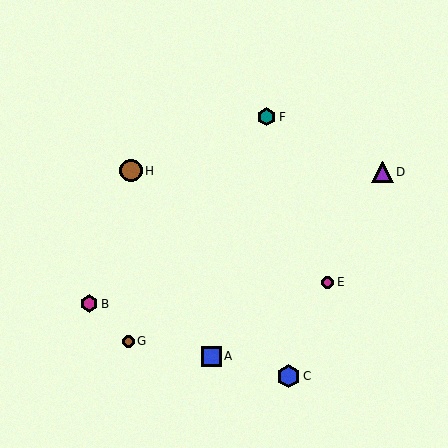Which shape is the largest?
The blue hexagon (labeled C) is the largest.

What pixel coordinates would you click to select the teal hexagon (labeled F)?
Click at (267, 117) to select the teal hexagon F.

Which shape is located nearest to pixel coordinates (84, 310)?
The magenta hexagon (labeled B) at (89, 304) is nearest to that location.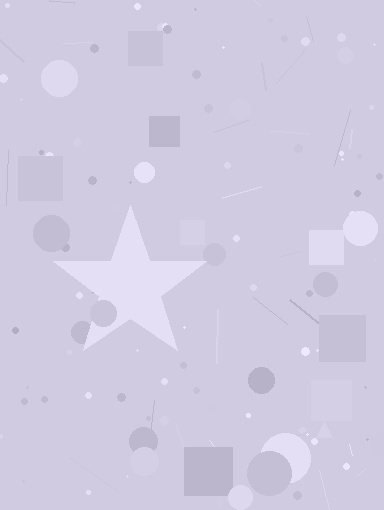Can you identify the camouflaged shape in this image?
The camouflaged shape is a star.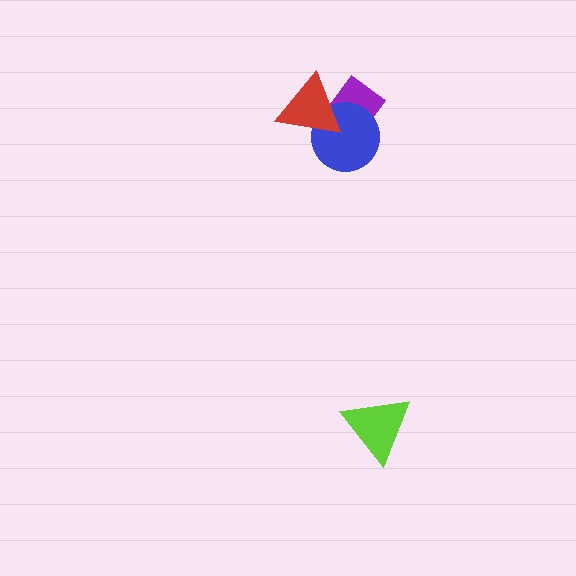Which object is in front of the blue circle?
The red triangle is in front of the blue circle.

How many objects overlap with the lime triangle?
0 objects overlap with the lime triangle.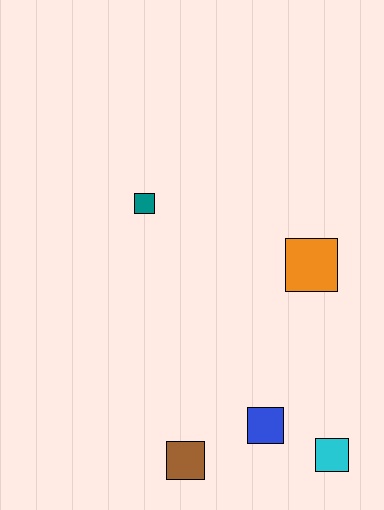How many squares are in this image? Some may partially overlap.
There are 5 squares.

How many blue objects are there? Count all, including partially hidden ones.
There is 1 blue object.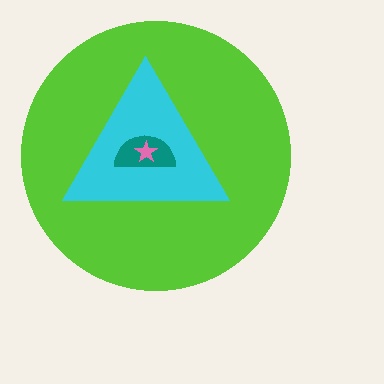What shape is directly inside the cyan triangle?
The teal semicircle.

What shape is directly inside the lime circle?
The cyan triangle.